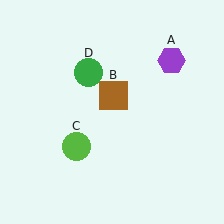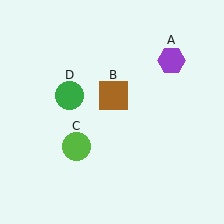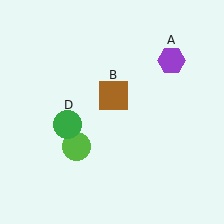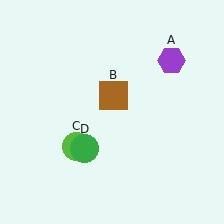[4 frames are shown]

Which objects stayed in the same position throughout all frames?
Purple hexagon (object A) and brown square (object B) and lime circle (object C) remained stationary.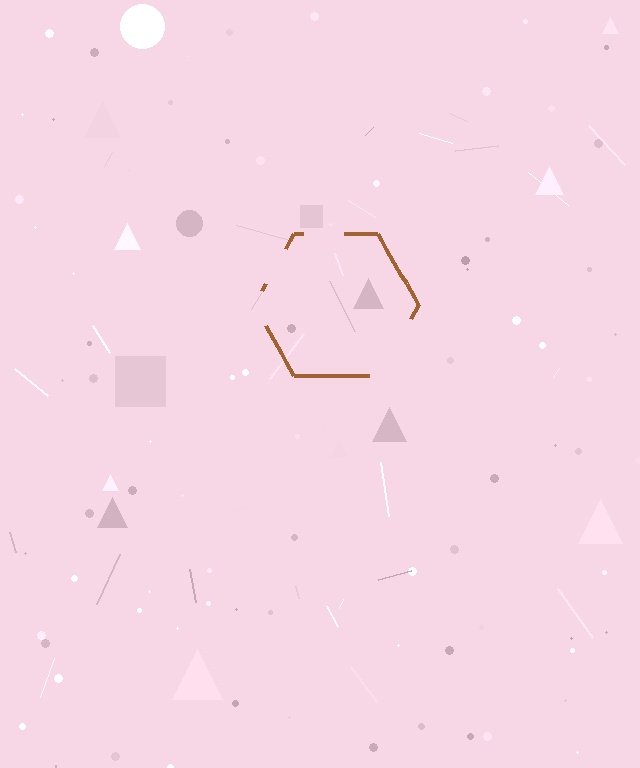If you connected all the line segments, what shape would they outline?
They would outline a hexagon.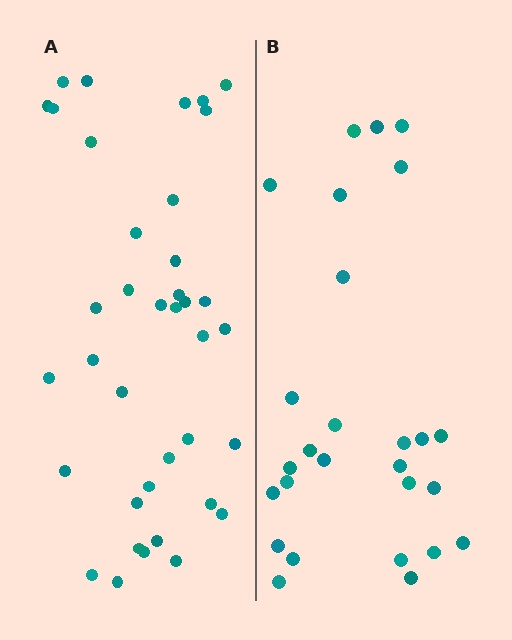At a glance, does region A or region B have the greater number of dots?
Region A (the left region) has more dots.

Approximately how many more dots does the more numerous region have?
Region A has roughly 12 or so more dots than region B.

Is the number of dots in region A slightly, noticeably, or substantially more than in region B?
Region A has noticeably more, but not dramatically so. The ratio is roughly 1.4 to 1.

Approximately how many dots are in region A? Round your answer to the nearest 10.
About 40 dots. (The exact count is 38, which rounds to 40.)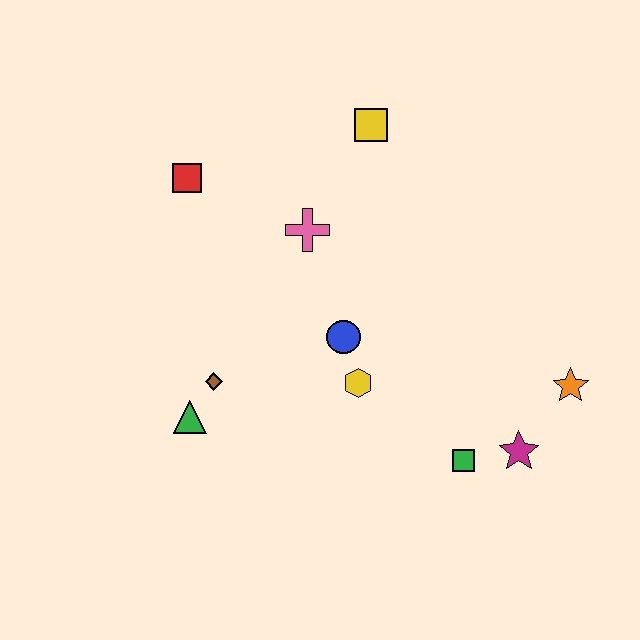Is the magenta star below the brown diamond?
Yes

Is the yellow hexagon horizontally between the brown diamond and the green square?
Yes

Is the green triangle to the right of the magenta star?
No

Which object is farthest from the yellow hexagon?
The red square is farthest from the yellow hexagon.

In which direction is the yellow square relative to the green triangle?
The yellow square is above the green triangle.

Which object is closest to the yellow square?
The pink cross is closest to the yellow square.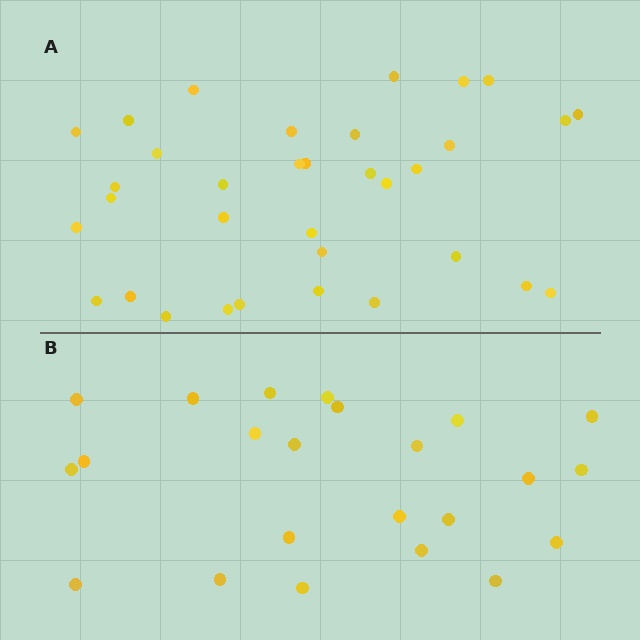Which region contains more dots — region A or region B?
Region A (the top region) has more dots.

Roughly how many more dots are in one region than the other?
Region A has roughly 12 or so more dots than region B.